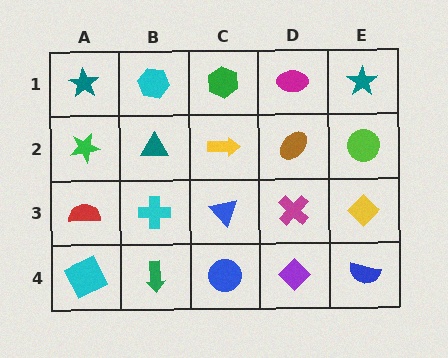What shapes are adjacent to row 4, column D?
A magenta cross (row 3, column D), a blue circle (row 4, column C), a blue semicircle (row 4, column E).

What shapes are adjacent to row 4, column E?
A yellow diamond (row 3, column E), a purple diamond (row 4, column D).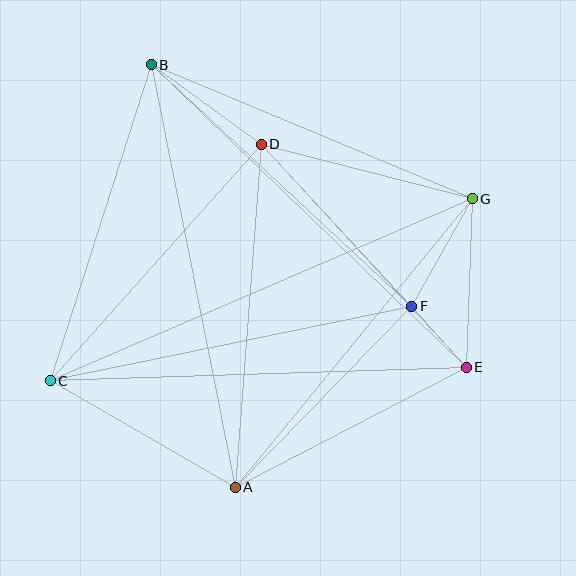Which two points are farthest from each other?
Points C and G are farthest from each other.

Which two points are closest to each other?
Points E and F are closest to each other.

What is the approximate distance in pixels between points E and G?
The distance between E and G is approximately 168 pixels.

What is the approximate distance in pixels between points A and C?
The distance between A and C is approximately 214 pixels.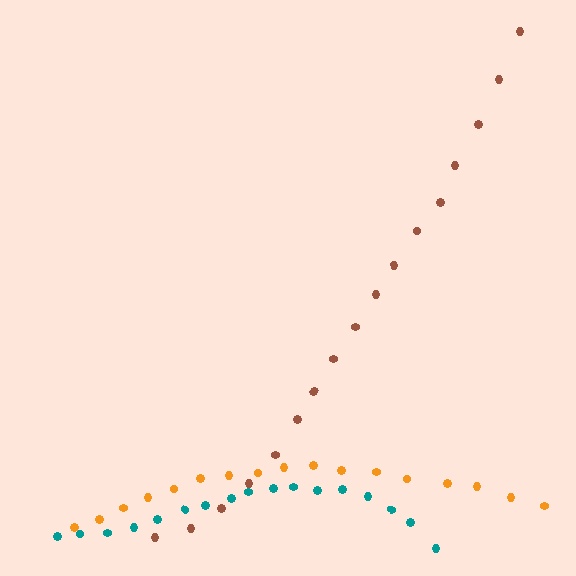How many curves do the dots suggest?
There are 3 distinct paths.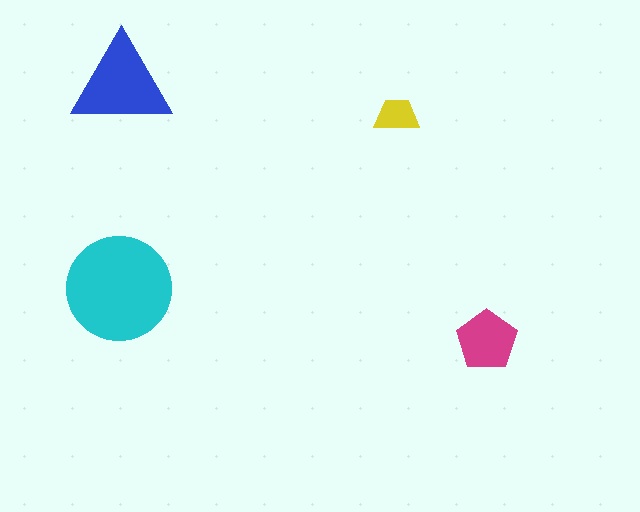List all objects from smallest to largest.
The yellow trapezoid, the magenta pentagon, the blue triangle, the cyan circle.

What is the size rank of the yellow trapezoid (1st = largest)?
4th.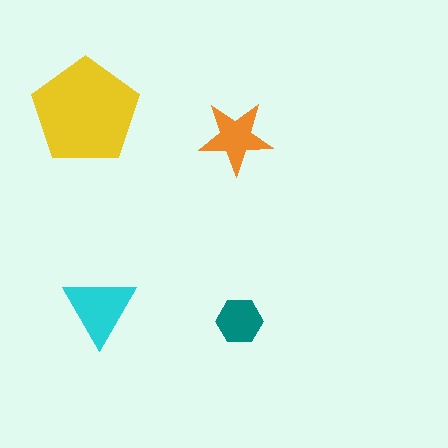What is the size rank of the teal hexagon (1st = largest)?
4th.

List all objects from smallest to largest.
The teal hexagon, the orange star, the cyan triangle, the yellow pentagon.